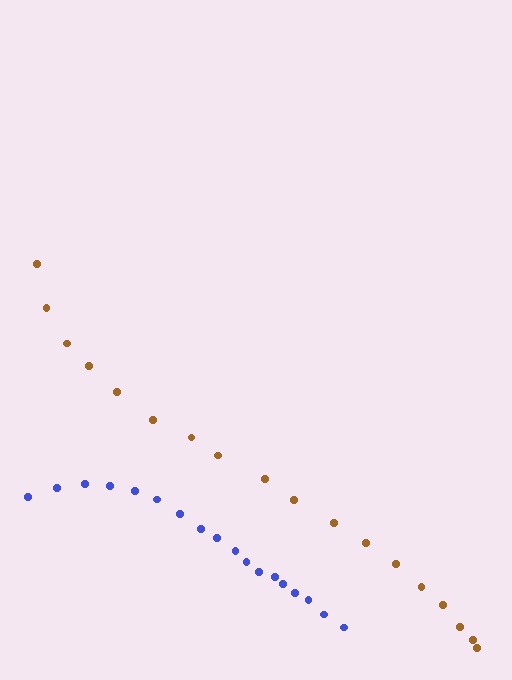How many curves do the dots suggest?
There are 2 distinct paths.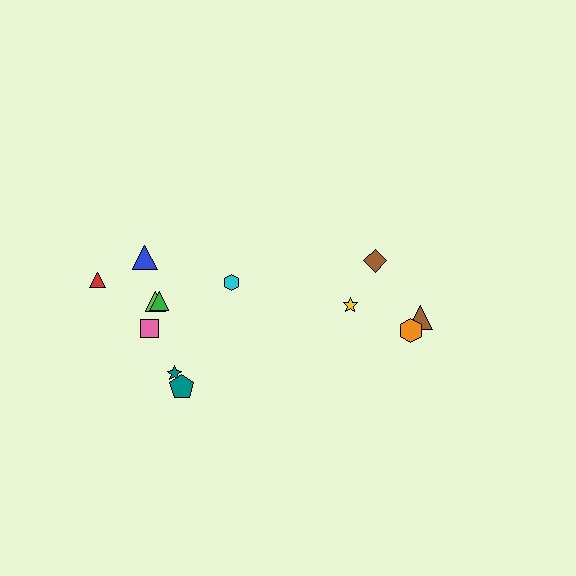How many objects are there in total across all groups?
There are 12 objects.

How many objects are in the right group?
There are 4 objects.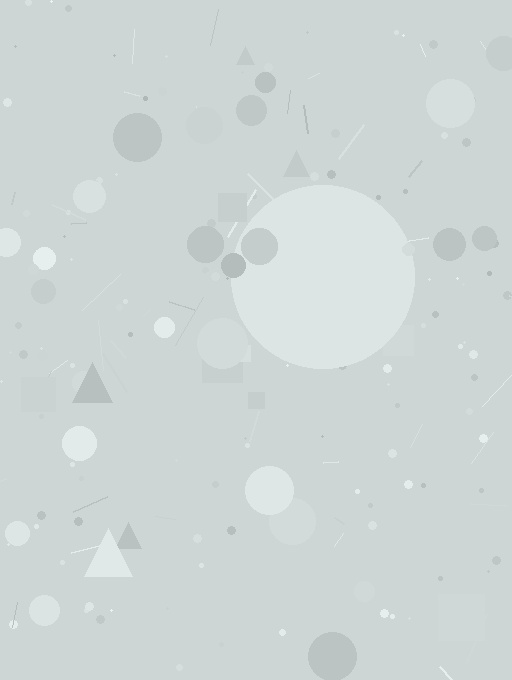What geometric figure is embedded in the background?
A circle is embedded in the background.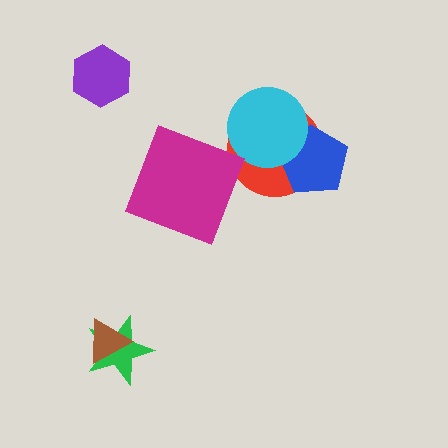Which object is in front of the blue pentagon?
The cyan circle is in front of the blue pentagon.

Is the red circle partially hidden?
Yes, it is partially covered by another shape.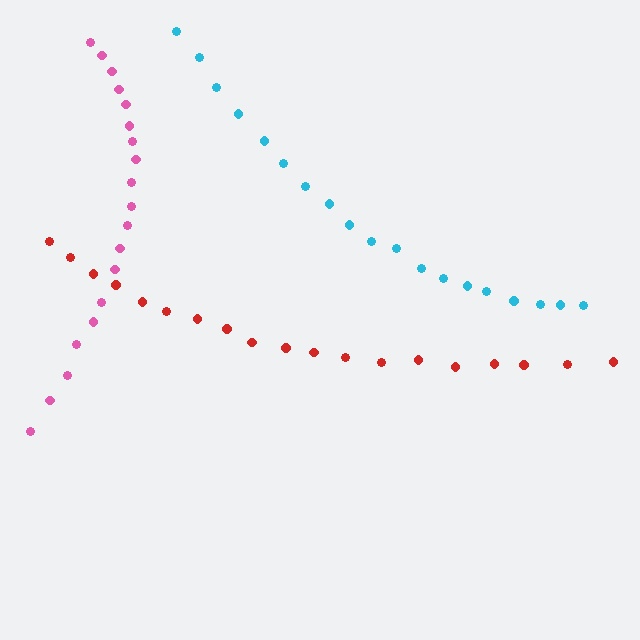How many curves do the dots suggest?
There are 3 distinct paths.